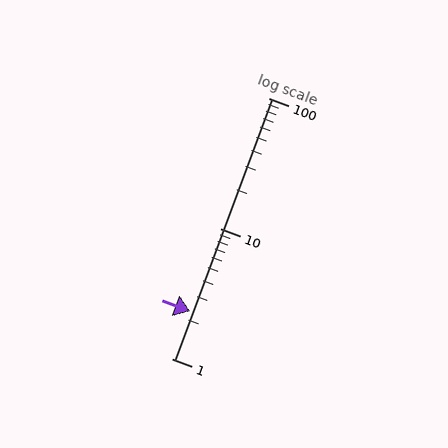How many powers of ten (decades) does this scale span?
The scale spans 2 decades, from 1 to 100.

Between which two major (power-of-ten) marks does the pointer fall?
The pointer is between 1 and 10.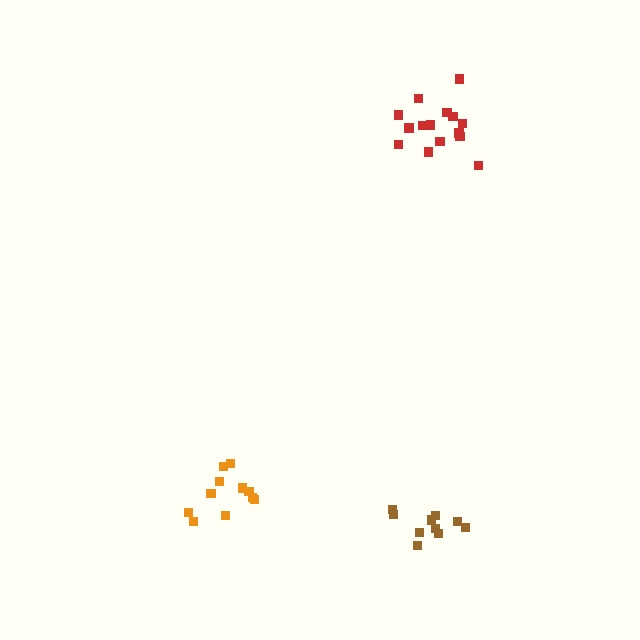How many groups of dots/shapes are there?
There are 3 groups.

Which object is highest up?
The red cluster is topmost.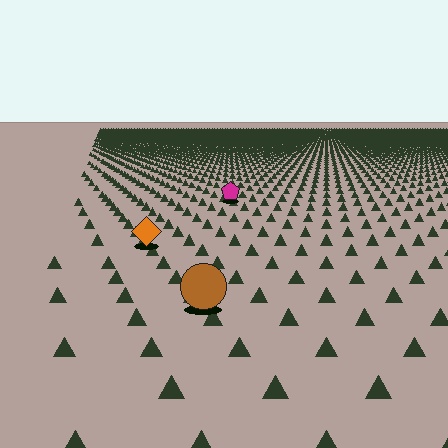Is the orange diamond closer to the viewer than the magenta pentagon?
Yes. The orange diamond is closer — you can tell from the texture gradient: the ground texture is coarser near it.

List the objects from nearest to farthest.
From nearest to farthest: the brown circle, the orange diamond, the magenta pentagon.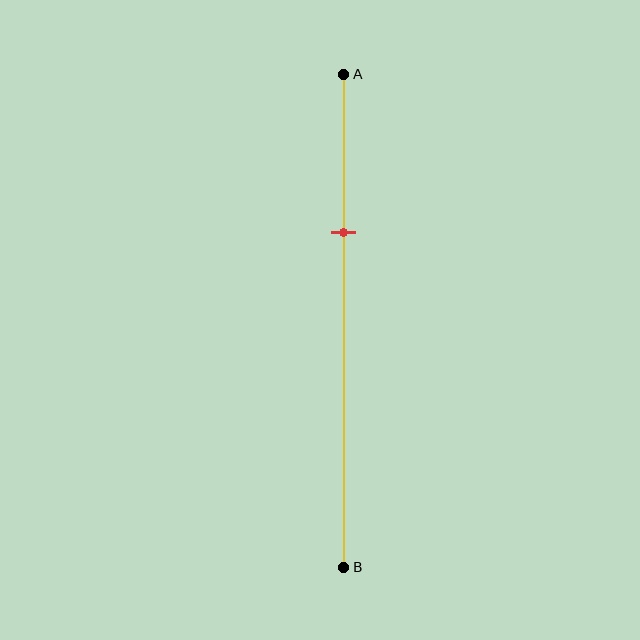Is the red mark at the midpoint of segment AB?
No, the mark is at about 30% from A, not at the 50% midpoint.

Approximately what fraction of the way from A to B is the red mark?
The red mark is approximately 30% of the way from A to B.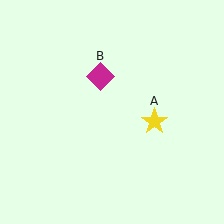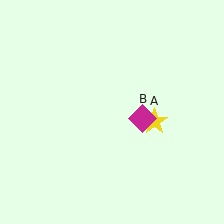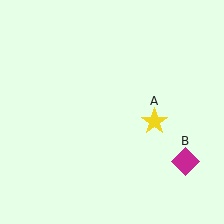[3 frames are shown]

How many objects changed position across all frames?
1 object changed position: magenta diamond (object B).